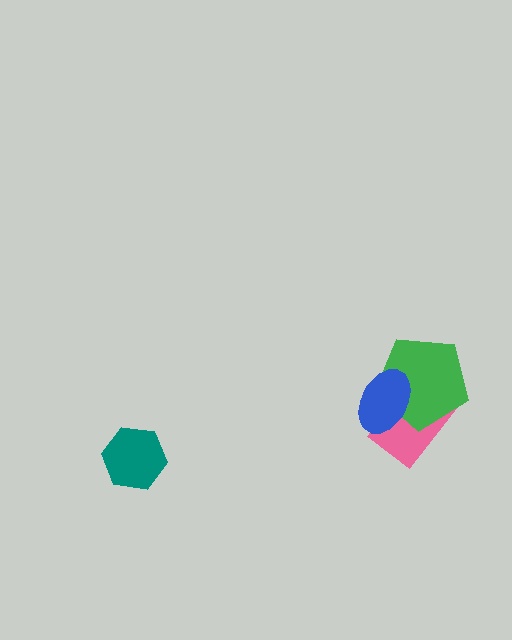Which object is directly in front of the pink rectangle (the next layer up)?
The green pentagon is directly in front of the pink rectangle.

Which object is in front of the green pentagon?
The blue ellipse is in front of the green pentagon.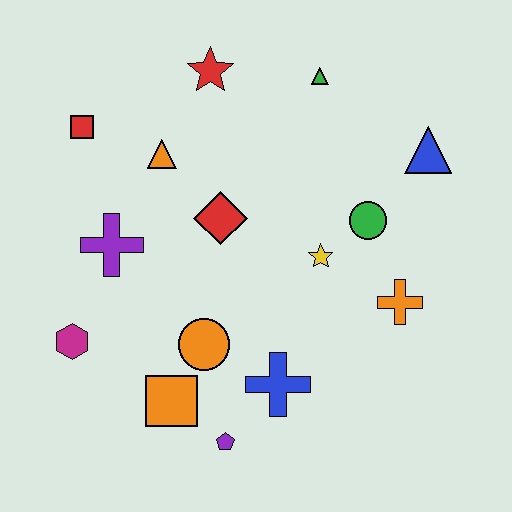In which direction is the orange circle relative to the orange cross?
The orange circle is to the left of the orange cross.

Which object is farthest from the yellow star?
The red square is farthest from the yellow star.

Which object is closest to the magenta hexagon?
The purple cross is closest to the magenta hexagon.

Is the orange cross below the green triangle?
Yes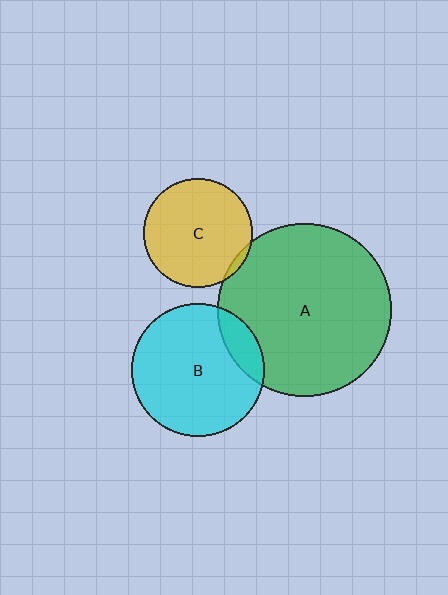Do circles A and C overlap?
Yes.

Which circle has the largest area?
Circle A (green).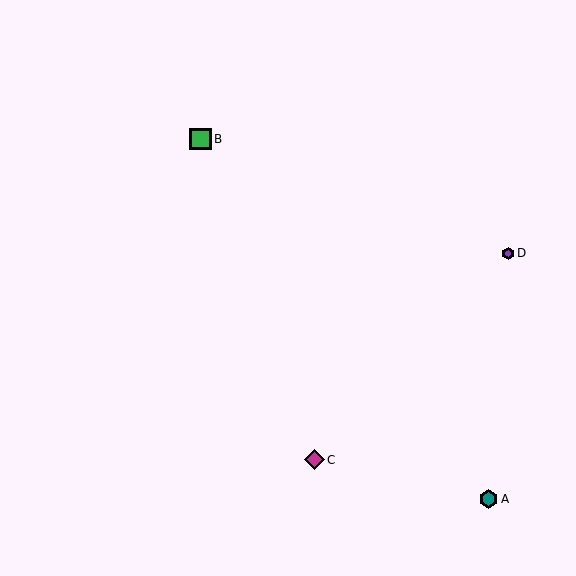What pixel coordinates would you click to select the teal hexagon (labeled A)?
Click at (488, 499) to select the teal hexagon A.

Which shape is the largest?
The green square (labeled B) is the largest.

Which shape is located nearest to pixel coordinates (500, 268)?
The purple hexagon (labeled D) at (508, 253) is nearest to that location.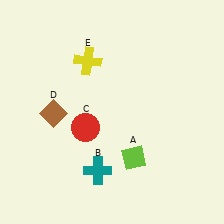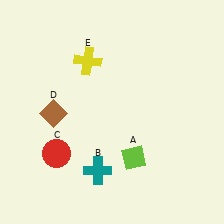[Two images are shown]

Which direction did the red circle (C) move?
The red circle (C) moved left.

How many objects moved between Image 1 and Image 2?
1 object moved between the two images.